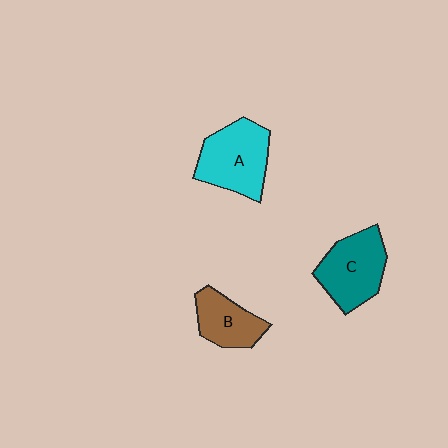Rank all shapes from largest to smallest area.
From largest to smallest: A (cyan), C (teal), B (brown).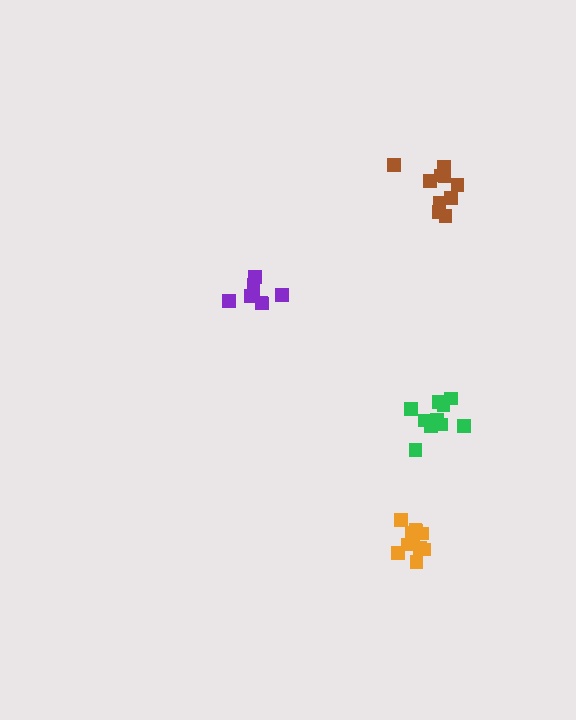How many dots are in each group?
Group 1: 11 dots, Group 2: 11 dots, Group 3: 10 dots, Group 4: 8 dots (40 total).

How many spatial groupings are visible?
There are 4 spatial groupings.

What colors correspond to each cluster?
The clusters are colored: brown, orange, green, purple.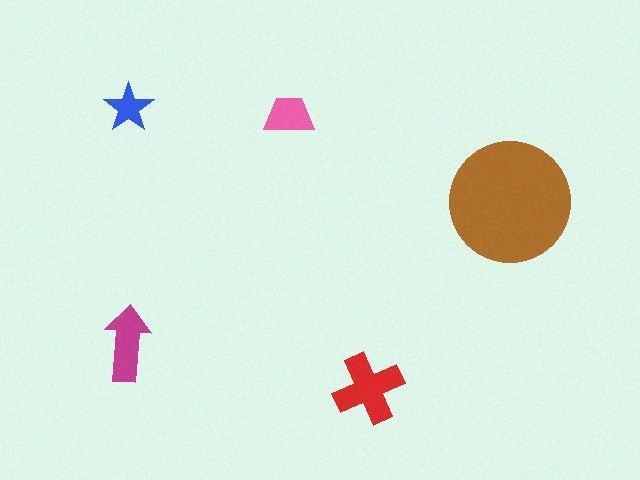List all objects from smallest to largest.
The blue star, the pink trapezoid, the magenta arrow, the red cross, the brown circle.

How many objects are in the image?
There are 5 objects in the image.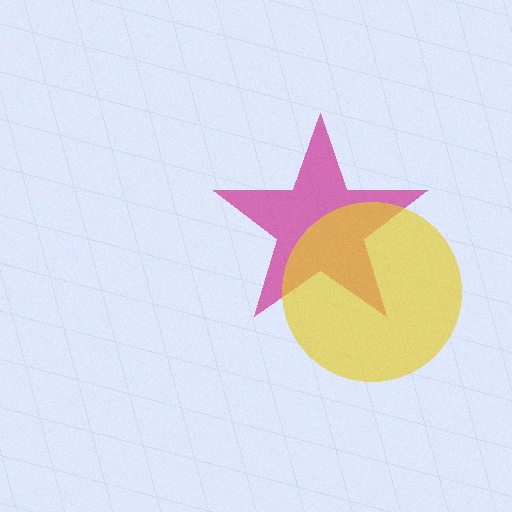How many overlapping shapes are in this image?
There are 2 overlapping shapes in the image.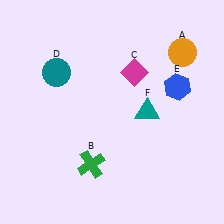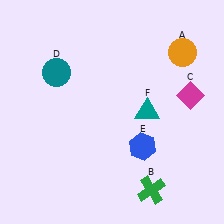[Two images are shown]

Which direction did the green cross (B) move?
The green cross (B) moved right.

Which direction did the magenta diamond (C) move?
The magenta diamond (C) moved right.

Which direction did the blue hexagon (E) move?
The blue hexagon (E) moved down.